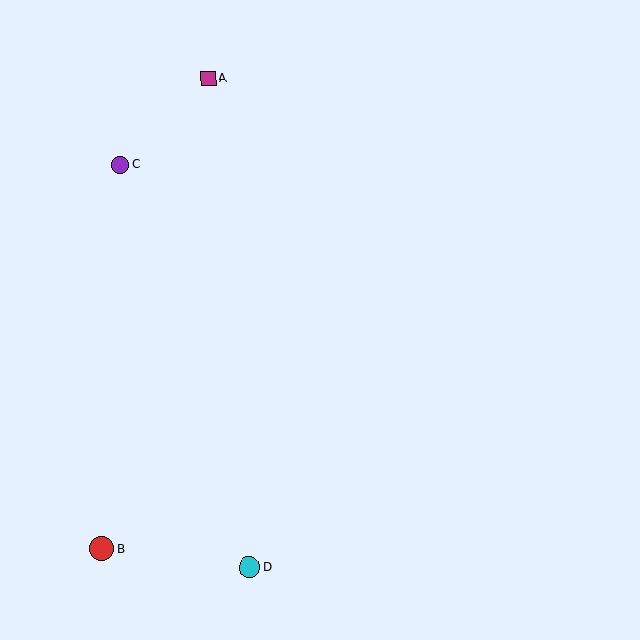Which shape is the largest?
The red circle (labeled B) is the largest.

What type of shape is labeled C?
Shape C is a purple circle.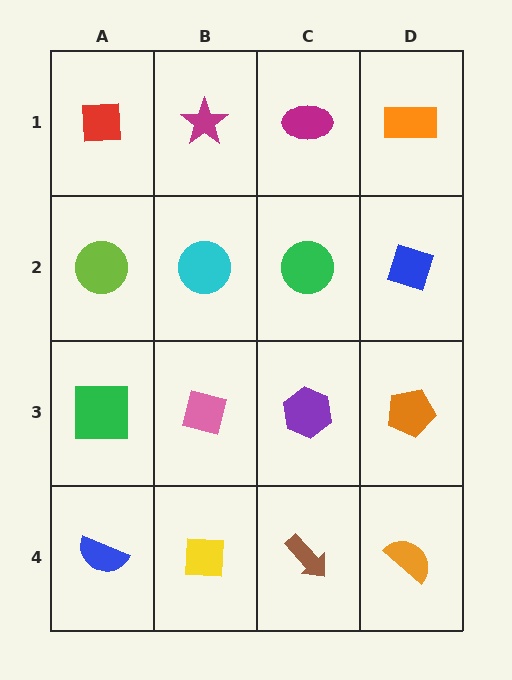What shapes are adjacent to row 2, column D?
An orange rectangle (row 1, column D), an orange pentagon (row 3, column D), a green circle (row 2, column C).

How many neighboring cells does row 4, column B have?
3.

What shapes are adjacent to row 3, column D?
A blue diamond (row 2, column D), an orange semicircle (row 4, column D), a purple hexagon (row 3, column C).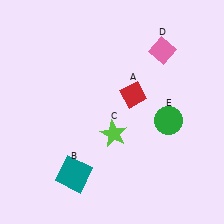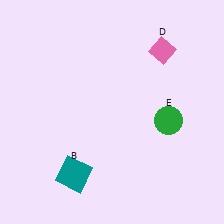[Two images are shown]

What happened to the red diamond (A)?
The red diamond (A) was removed in Image 2. It was in the top-right area of Image 1.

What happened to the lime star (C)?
The lime star (C) was removed in Image 2. It was in the bottom-right area of Image 1.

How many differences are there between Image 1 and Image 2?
There are 2 differences between the two images.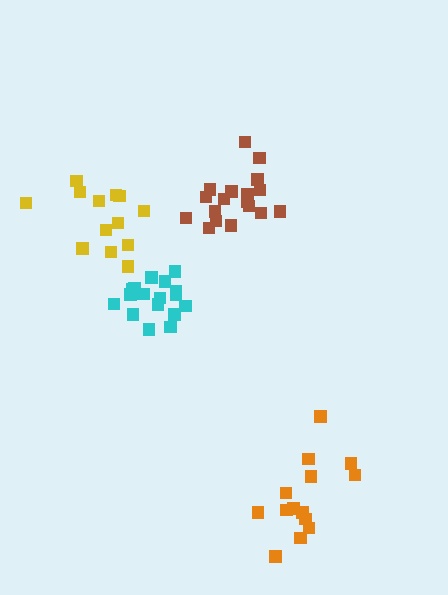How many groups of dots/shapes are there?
There are 4 groups.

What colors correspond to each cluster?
The clusters are colored: yellow, brown, cyan, orange.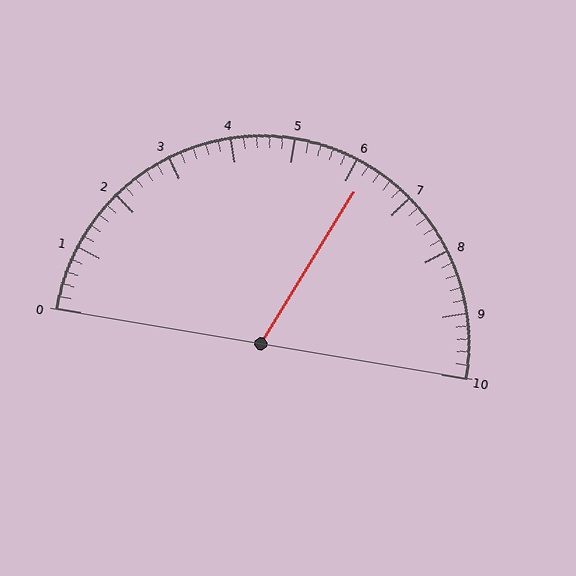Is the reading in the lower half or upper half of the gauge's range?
The reading is in the upper half of the range (0 to 10).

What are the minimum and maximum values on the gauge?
The gauge ranges from 0 to 10.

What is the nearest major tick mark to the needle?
The nearest major tick mark is 6.